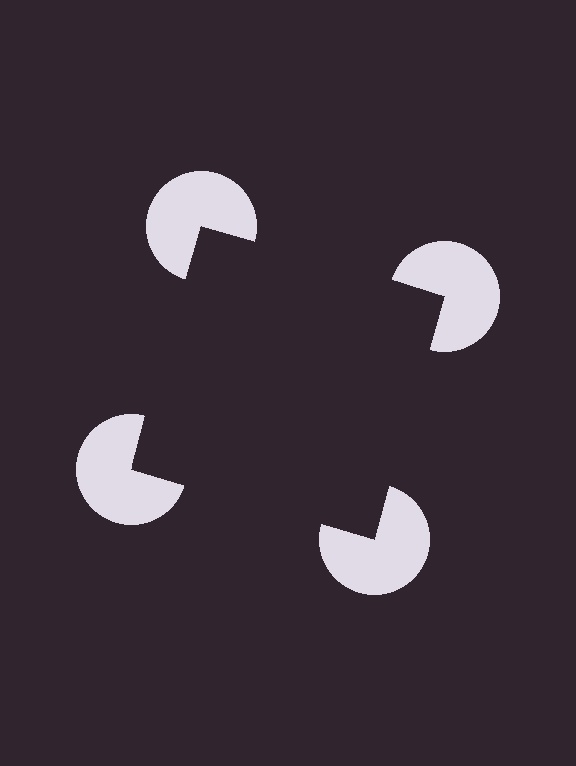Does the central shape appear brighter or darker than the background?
It typically appears slightly darker than the background, even though no actual brightness change is drawn.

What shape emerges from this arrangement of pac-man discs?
An illusory square — its edges are inferred from the aligned wedge cuts in the pac-man discs, not physically drawn.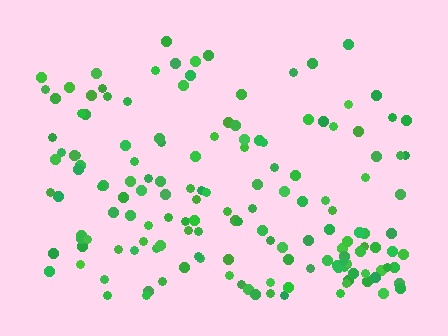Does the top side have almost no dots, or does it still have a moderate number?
Still a moderate number, just noticeably fewer than the bottom.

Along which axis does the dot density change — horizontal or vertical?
Vertical.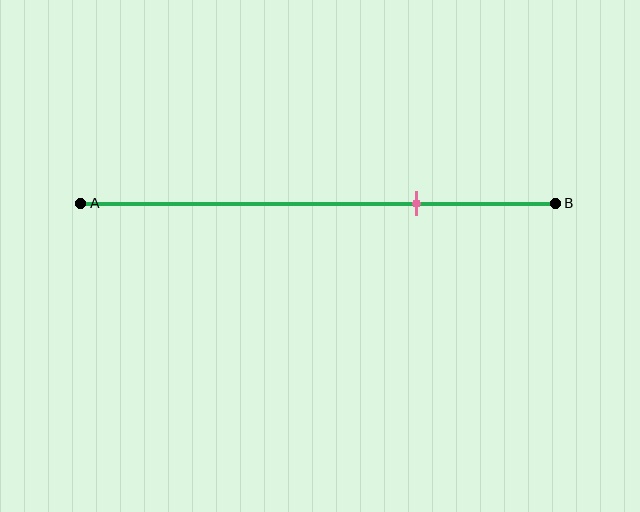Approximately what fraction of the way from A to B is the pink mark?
The pink mark is approximately 70% of the way from A to B.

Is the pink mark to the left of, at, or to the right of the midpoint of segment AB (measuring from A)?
The pink mark is to the right of the midpoint of segment AB.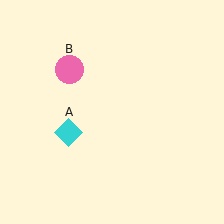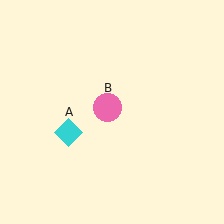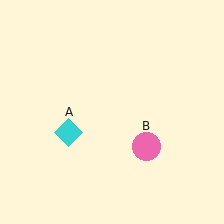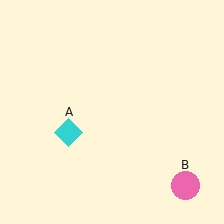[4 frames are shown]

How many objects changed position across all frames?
1 object changed position: pink circle (object B).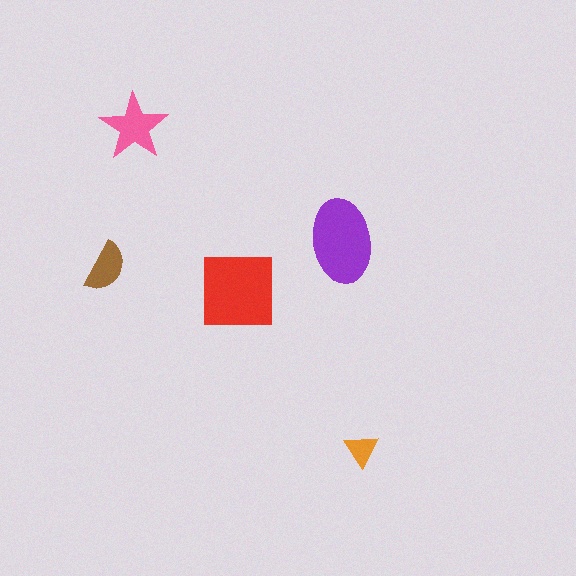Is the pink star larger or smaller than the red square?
Smaller.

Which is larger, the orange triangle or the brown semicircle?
The brown semicircle.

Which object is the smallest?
The orange triangle.